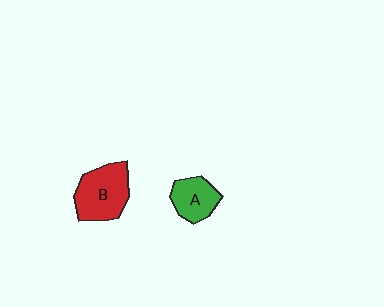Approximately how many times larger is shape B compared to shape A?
Approximately 1.5 times.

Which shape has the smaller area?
Shape A (green).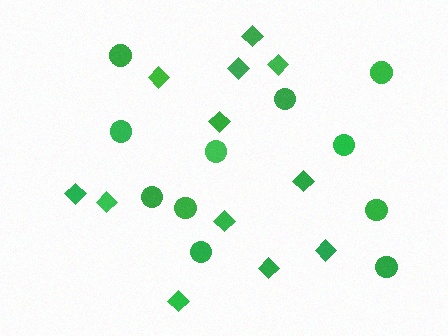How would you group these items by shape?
There are 2 groups: one group of diamonds (12) and one group of circles (11).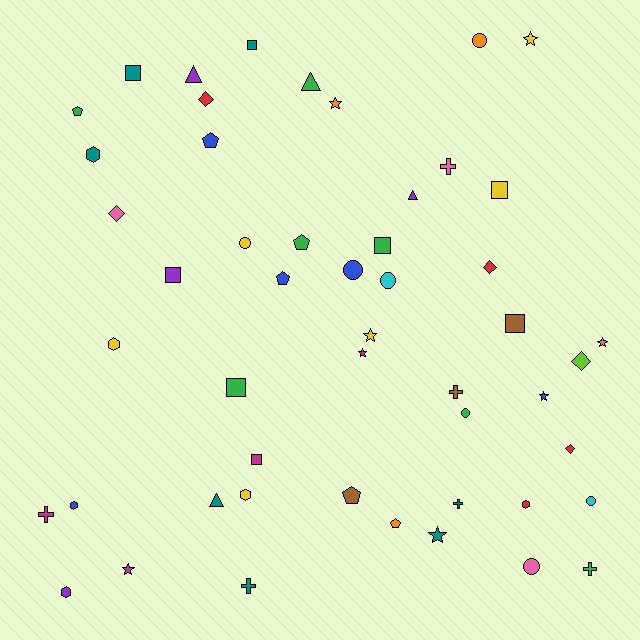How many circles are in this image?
There are 7 circles.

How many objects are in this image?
There are 50 objects.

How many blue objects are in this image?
There are 5 blue objects.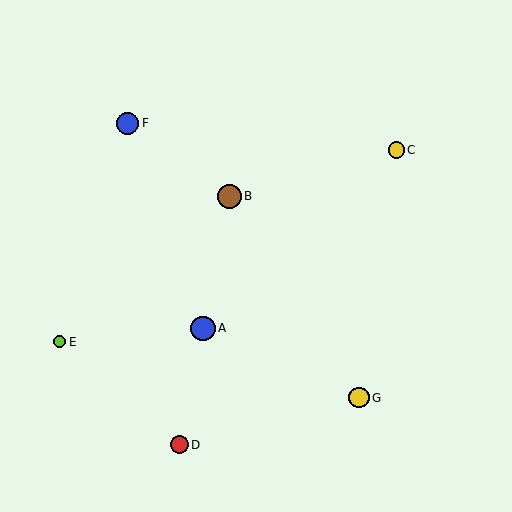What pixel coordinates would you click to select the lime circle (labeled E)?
Click at (60, 342) to select the lime circle E.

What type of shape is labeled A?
Shape A is a blue circle.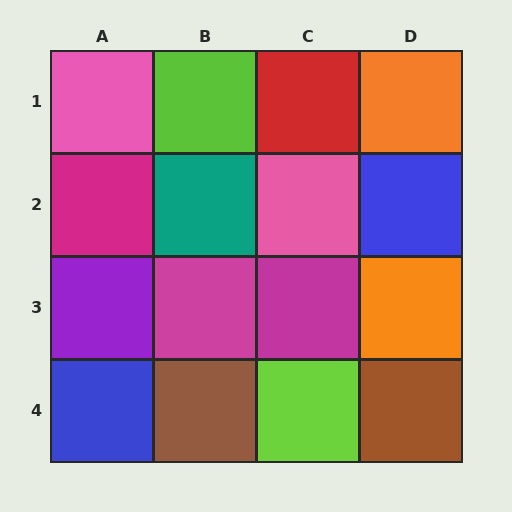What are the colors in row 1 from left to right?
Pink, lime, red, orange.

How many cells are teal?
1 cell is teal.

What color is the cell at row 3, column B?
Magenta.